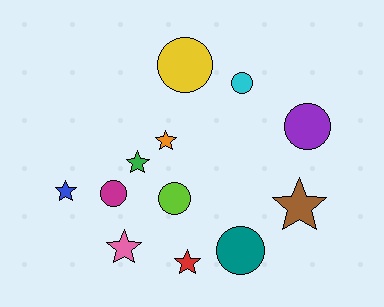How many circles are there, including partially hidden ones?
There are 6 circles.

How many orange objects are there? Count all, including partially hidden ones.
There is 1 orange object.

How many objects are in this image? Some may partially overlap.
There are 12 objects.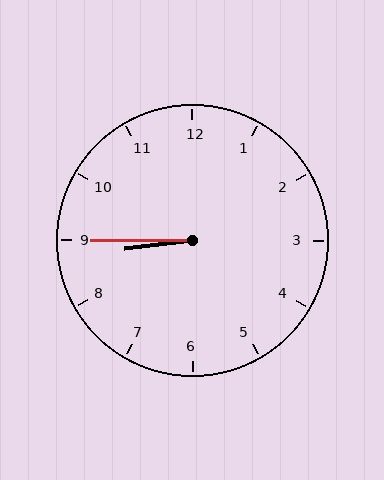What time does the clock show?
8:45.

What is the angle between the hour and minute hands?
Approximately 8 degrees.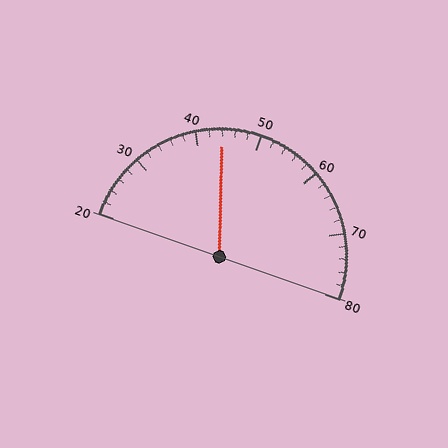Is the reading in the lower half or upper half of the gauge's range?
The reading is in the lower half of the range (20 to 80).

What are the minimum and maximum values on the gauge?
The gauge ranges from 20 to 80.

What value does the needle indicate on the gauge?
The needle indicates approximately 44.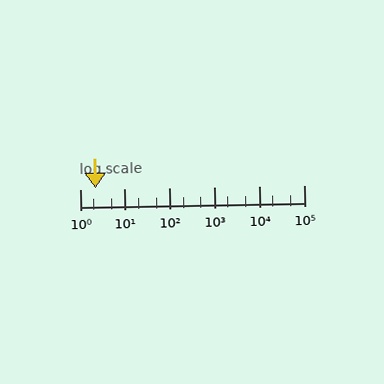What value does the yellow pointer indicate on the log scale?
The pointer indicates approximately 2.2.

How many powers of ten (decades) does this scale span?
The scale spans 5 decades, from 1 to 100000.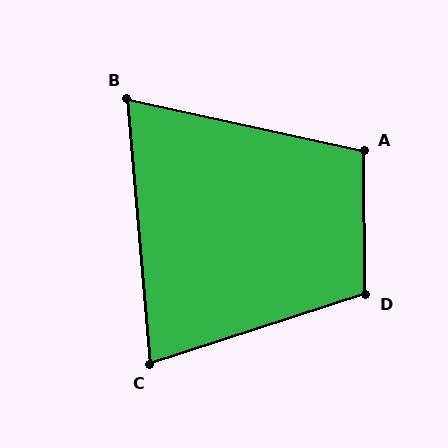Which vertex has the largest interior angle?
D, at approximately 107 degrees.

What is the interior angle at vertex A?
Approximately 103 degrees (obtuse).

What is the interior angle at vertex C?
Approximately 77 degrees (acute).